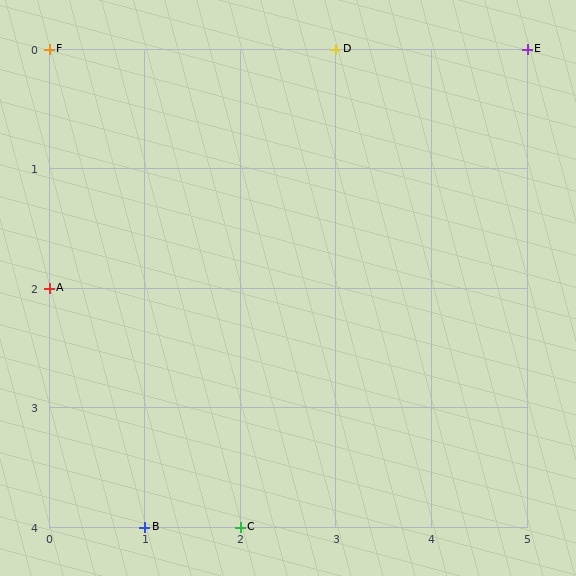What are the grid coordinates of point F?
Point F is at grid coordinates (0, 0).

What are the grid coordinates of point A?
Point A is at grid coordinates (0, 2).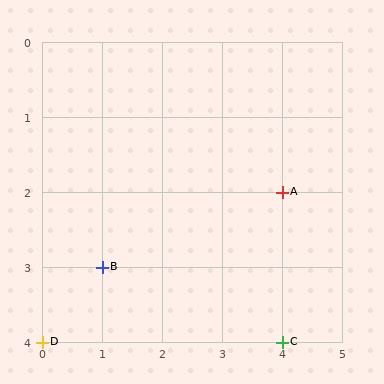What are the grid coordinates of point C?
Point C is at grid coordinates (4, 4).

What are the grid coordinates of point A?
Point A is at grid coordinates (4, 2).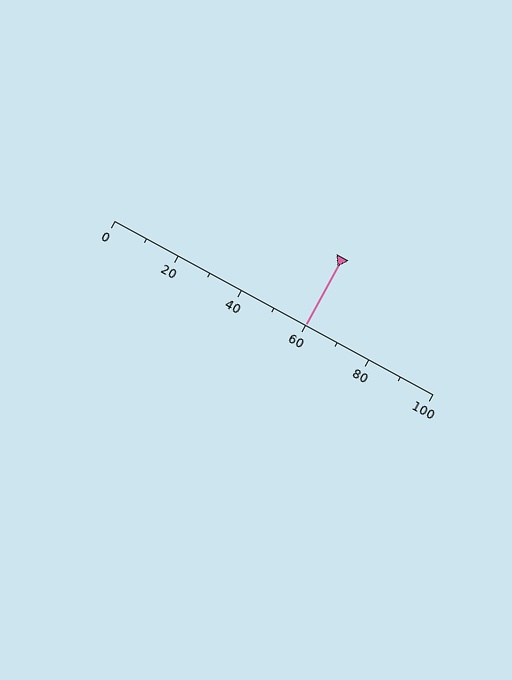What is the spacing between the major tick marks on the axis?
The major ticks are spaced 20 apart.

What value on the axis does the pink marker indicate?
The marker indicates approximately 60.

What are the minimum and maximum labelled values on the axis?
The axis runs from 0 to 100.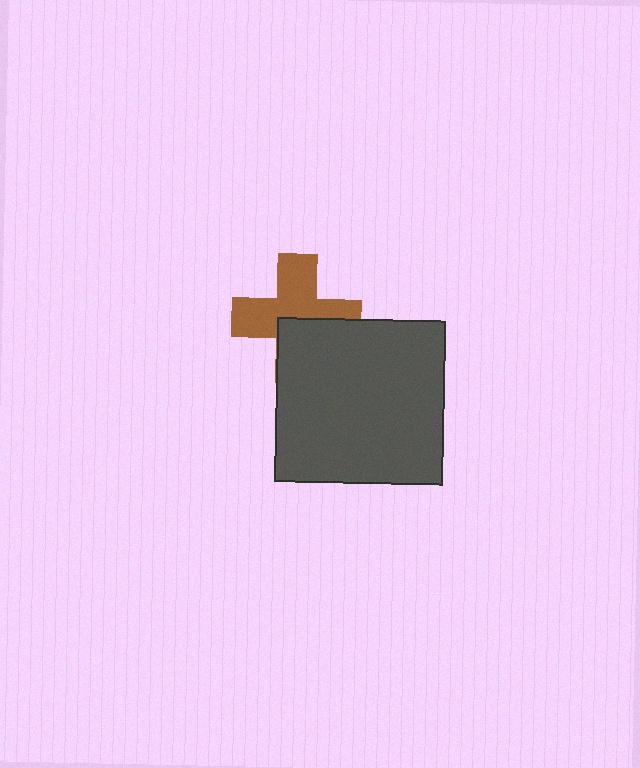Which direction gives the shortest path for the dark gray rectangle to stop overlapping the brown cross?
Moving down gives the shortest separation.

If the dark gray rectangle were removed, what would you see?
You would see the complete brown cross.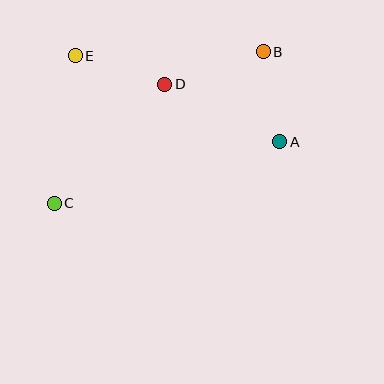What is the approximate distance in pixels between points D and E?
The distance between D and E is approximately 94 pixels.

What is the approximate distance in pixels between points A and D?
The distance between A and D is approximately 129 pixels.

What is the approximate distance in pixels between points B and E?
The distance between B and E is approximately 188 pixels.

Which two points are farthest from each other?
Points B and C are farthest from each other.